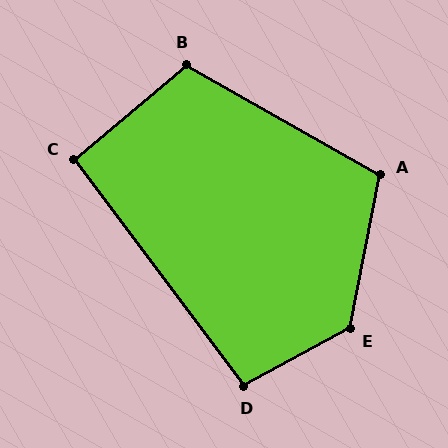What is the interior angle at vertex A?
Approximately 109 degrees (obtuse).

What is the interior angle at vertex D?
Approximately 98 degrees (obtuse).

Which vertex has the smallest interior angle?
C, at approximately 93 degrees.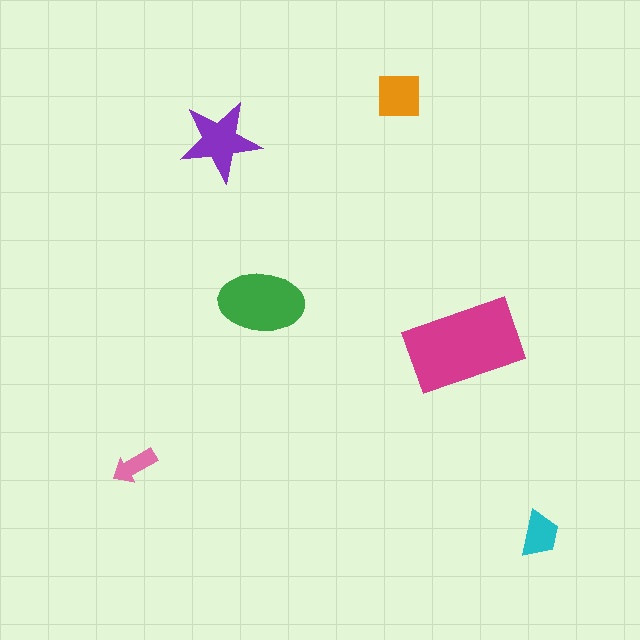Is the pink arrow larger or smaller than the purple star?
Smaller.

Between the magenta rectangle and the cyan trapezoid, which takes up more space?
The magenta rectangle.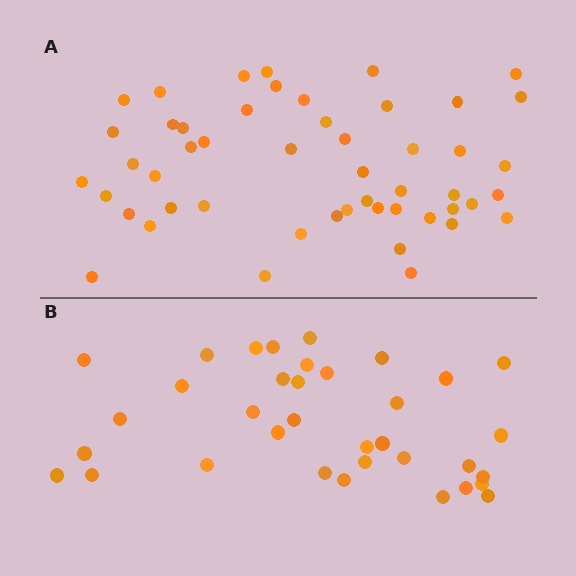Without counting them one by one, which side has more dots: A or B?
Region A (the top region) has more dots.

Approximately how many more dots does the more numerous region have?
Region A has approximately 15 more dots than region B.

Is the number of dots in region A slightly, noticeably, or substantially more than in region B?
Region A has noticeably more, but not dramatically so. The ratio is roughly 1.4 to 1.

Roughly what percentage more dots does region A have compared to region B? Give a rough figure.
About 45% more.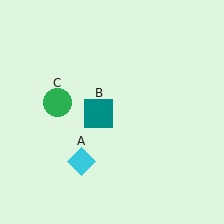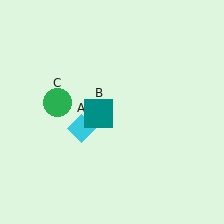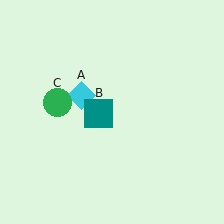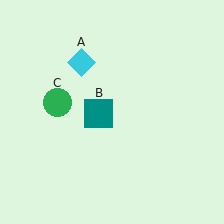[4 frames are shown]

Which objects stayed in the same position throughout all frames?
Teal square (object B) and green circle (object C) remained stationary.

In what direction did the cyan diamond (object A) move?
The cyan diamond (object A) moved up.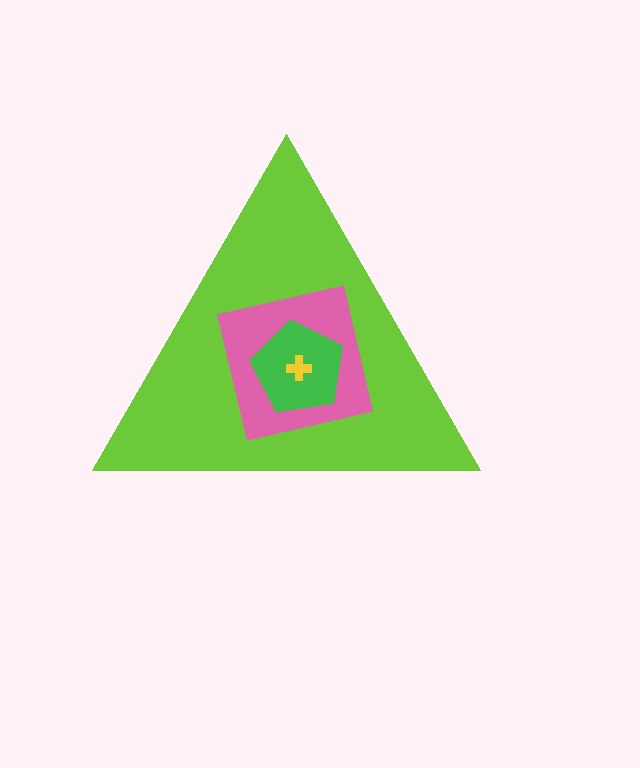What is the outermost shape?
The lime triangle.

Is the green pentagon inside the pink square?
Yes.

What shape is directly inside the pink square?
The green pentagon.